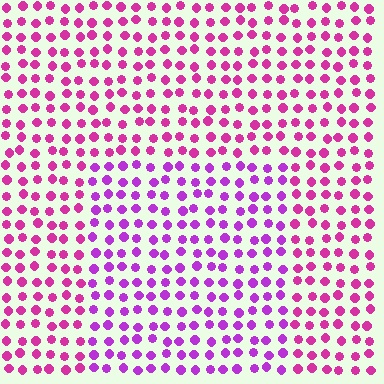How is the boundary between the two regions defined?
The boundary is defined purely by a slight shift in hue (about 29 degrees). Spacing, size, and orientation are identical on both sides.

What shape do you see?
I see a rectangle.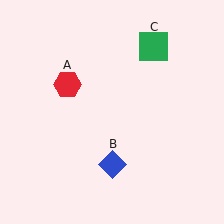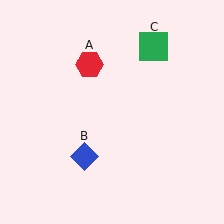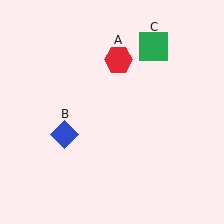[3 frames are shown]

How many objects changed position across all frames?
2 objects changed position: red hexagon (object A), blue diamond (object B).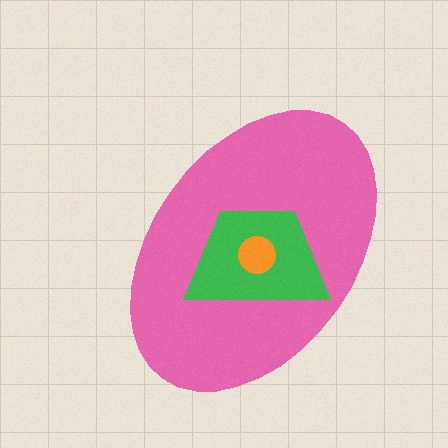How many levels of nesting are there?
3.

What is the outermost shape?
The pink ellipse.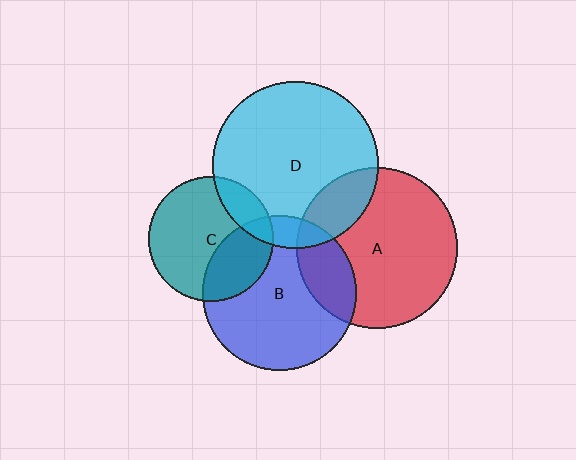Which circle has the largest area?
Circle D (cyan).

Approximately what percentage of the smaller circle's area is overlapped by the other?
Approximately 20%.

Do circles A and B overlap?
Yes.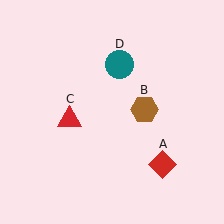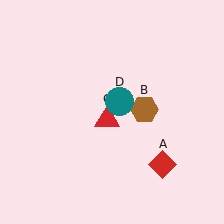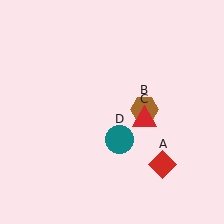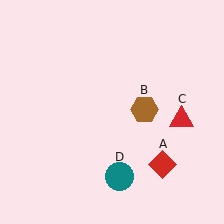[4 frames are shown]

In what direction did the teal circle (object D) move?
The teal circle (object D) moved down.